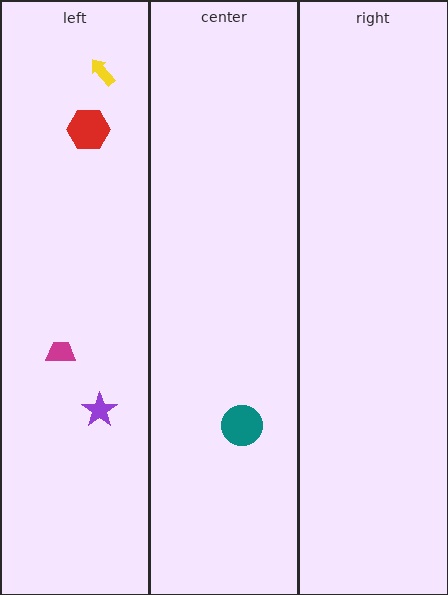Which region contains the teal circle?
The center region.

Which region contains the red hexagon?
The left region.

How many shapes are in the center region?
1.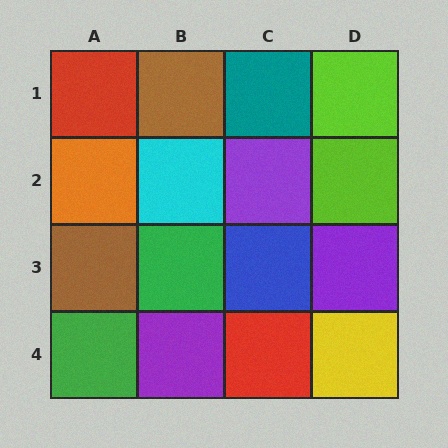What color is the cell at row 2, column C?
Purple.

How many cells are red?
2 cells are red.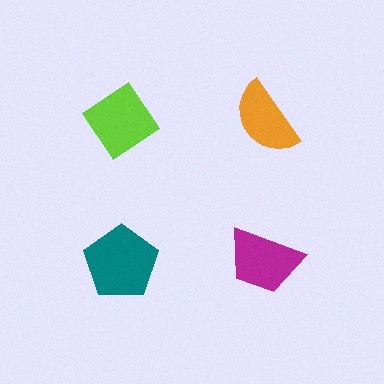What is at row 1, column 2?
An orange semicircle.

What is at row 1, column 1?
A lime diamond.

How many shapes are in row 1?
2 shapes.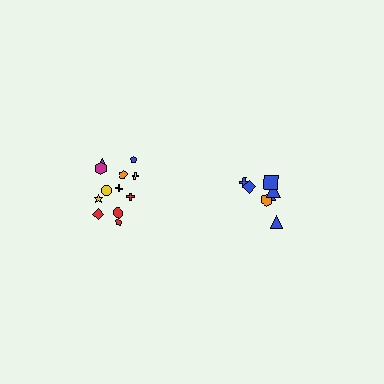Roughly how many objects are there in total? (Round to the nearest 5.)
Roughly 20 objects in total.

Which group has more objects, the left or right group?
The left group.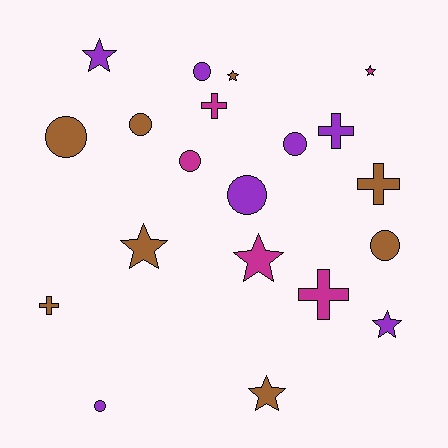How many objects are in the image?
There are 20 objects.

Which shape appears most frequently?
Circle, with 8 objects.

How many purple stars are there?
There are 2 purple stars.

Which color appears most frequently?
Brown, with 8 objects.